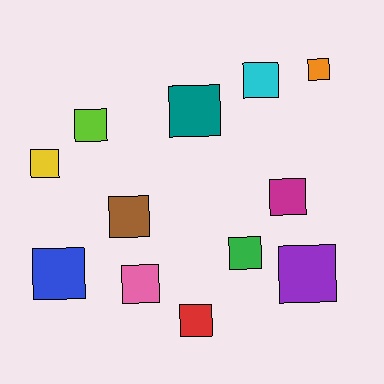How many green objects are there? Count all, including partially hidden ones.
There is 1 green object.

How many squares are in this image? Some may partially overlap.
There are 12 squares.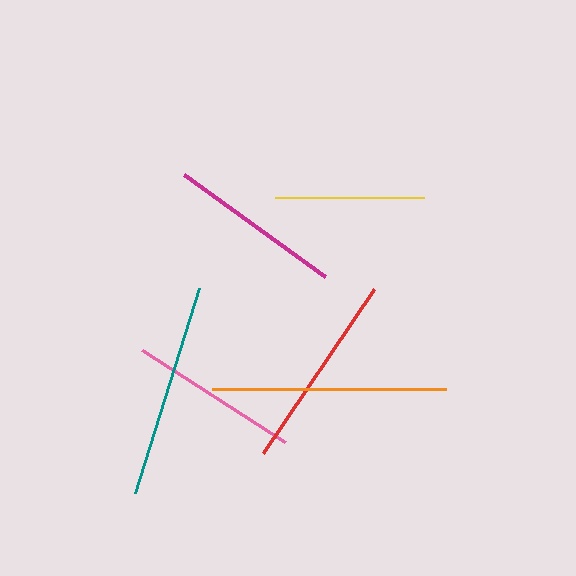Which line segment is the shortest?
The yellow line is the shortest at approximately 150 pixels.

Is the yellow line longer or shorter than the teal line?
The teal line is longer than the yellow line.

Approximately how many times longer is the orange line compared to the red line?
The orange line is approximately 1.2 times the length of the red line.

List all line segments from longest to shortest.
From longest to shortest: orange, teal, red, magenta, pink, yellow.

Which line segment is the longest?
The orange line is the longest at approximately 235 pixels.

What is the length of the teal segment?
The teal segment is approximately 215 pixels long.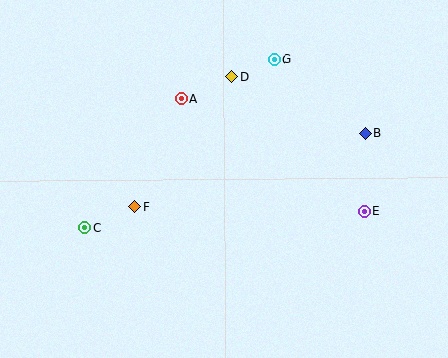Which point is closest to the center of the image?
Point A at (182, 99) is closest to the center.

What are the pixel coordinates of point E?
Point E is at (365, 211).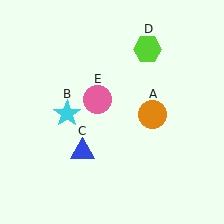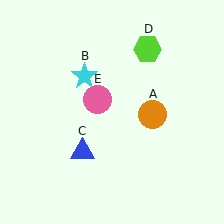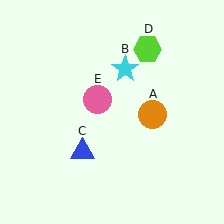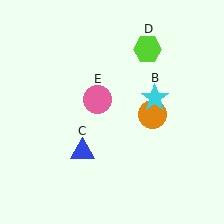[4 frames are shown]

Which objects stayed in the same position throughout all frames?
Orange circle (object A) and blue triangle (object C) and lime hexagon (object D) and pink circle (object E) remained stationary.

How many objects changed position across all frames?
1 object changed position: cyan star (object B).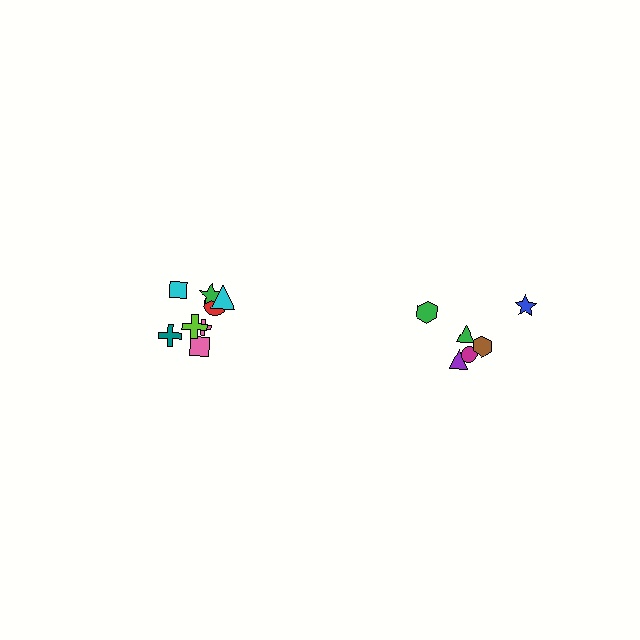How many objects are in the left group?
There are 8 objects.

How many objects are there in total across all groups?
There are 14 objects.